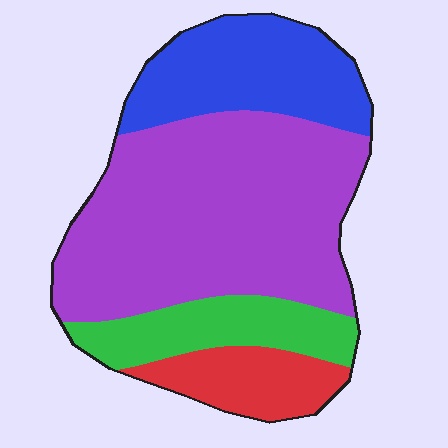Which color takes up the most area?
Purple, at roughly 55%.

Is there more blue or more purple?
Purple.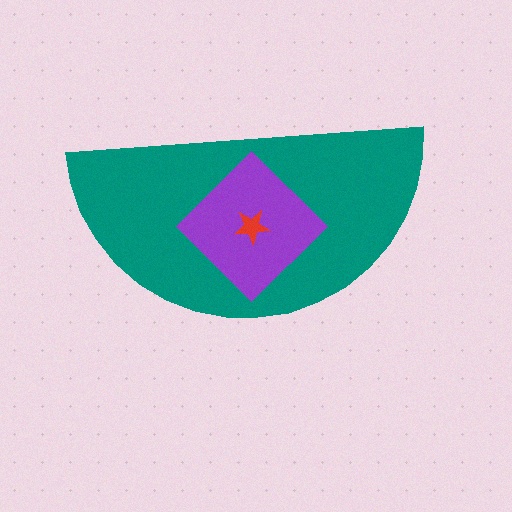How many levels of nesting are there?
3.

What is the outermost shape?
The teal semicircle.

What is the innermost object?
The red star.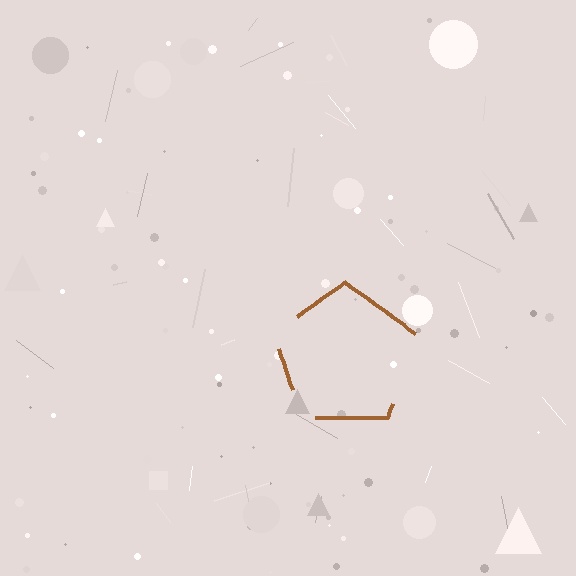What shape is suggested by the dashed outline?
The dashed outline suggests a pentagon.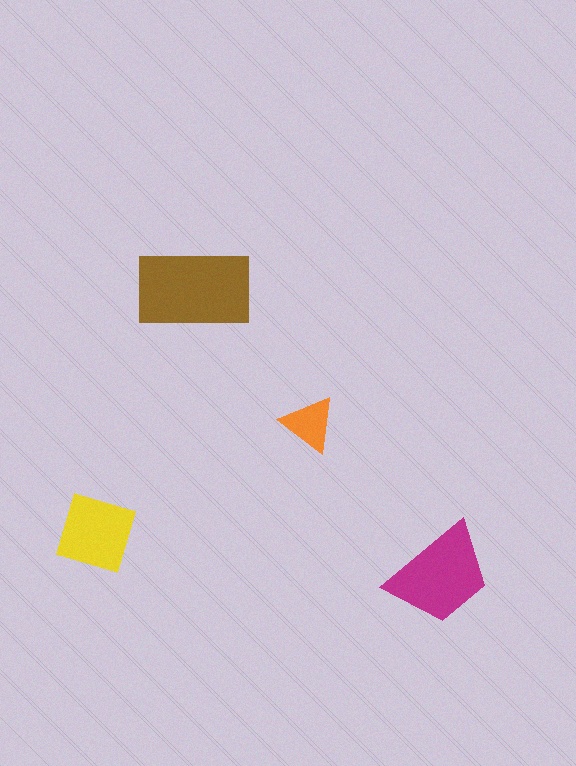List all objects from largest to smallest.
The brown rectangle, the magenta trapezoid, the yellow diamond, the orange triangle.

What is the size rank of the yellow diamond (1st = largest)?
3rd.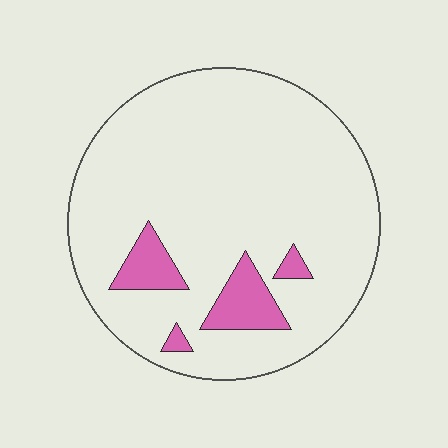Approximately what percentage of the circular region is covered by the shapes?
Approximately 10%.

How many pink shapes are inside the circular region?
4.